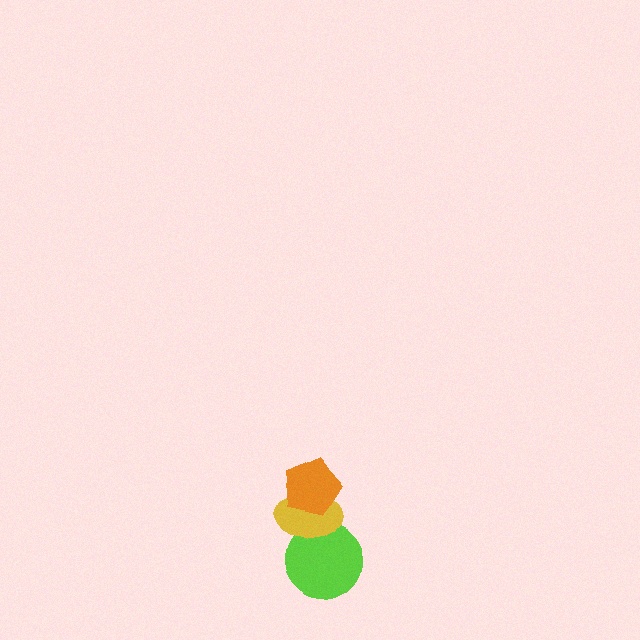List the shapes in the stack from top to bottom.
From top to bottom: the orange pentagon, the yellow ellipse, the lime circle.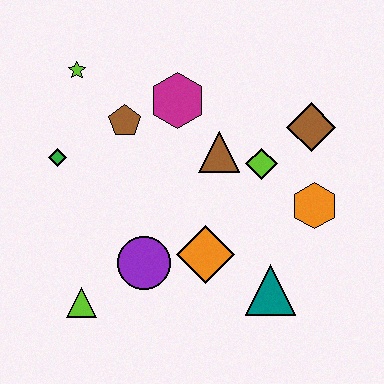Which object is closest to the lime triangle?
The purple circle is closest to the lime triangle.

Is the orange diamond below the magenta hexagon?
Yes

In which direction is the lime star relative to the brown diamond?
The lime star is to the left of the brown diamond.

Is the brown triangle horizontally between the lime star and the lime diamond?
Yes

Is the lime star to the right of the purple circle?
No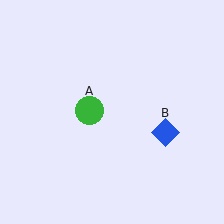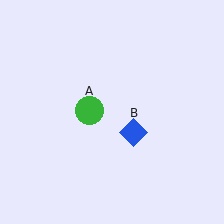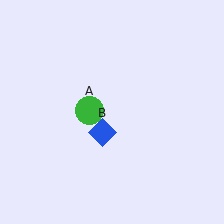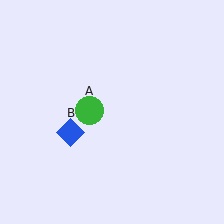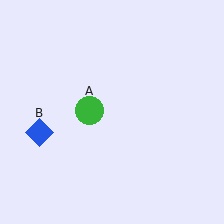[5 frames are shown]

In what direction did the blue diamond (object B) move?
The blue diamond (object B) moved left.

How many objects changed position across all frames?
1 object changed position: blue diamond (object B).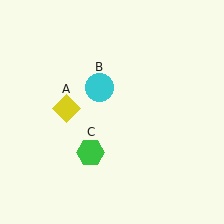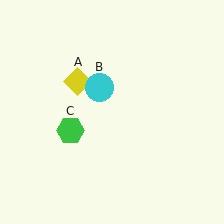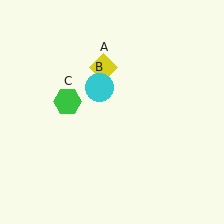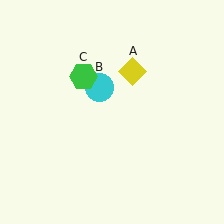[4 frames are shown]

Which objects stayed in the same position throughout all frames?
Cyan circle (object B) remained stationary.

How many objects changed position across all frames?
2 objects changed position: yellow diamond (object A), green hexagon (object C).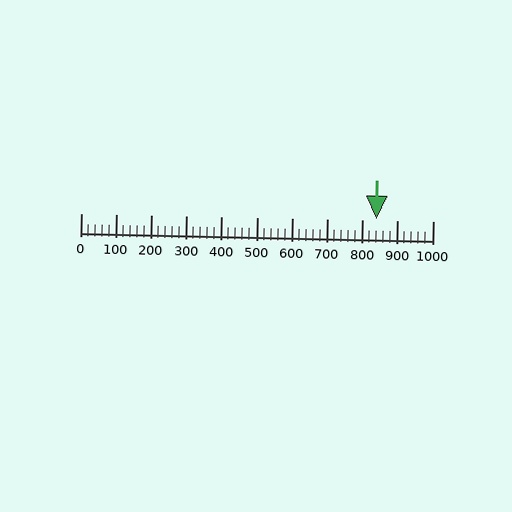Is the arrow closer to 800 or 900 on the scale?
The arrow is closer to 800.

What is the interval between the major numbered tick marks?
The major tick marks are spaced 100 units apart.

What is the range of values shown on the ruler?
The ruler shows values from 0 to 1000.